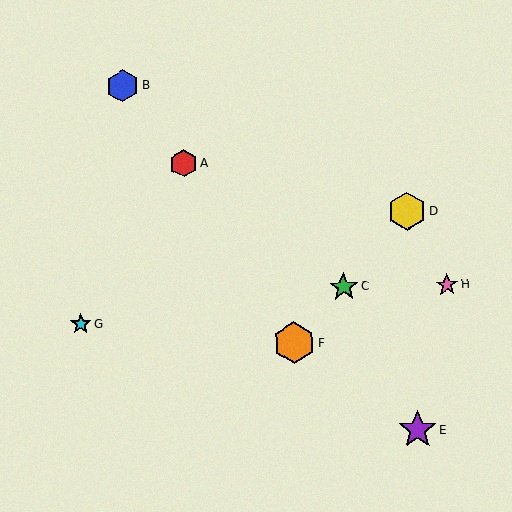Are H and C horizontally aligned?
Yes, both are at y≈285.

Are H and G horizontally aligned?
No, H is at y≈285 and G is at y≈324.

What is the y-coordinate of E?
Object E is at y≈430.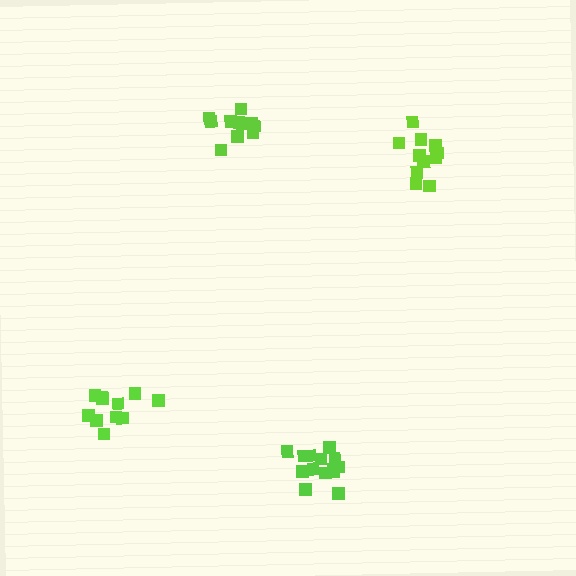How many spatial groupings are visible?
There are 4 spatial groupings.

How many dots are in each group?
Group 1: 11 dots, Group 2: 11 dots, Group 3: 11 dots, Group 4: 14 dots (47 total).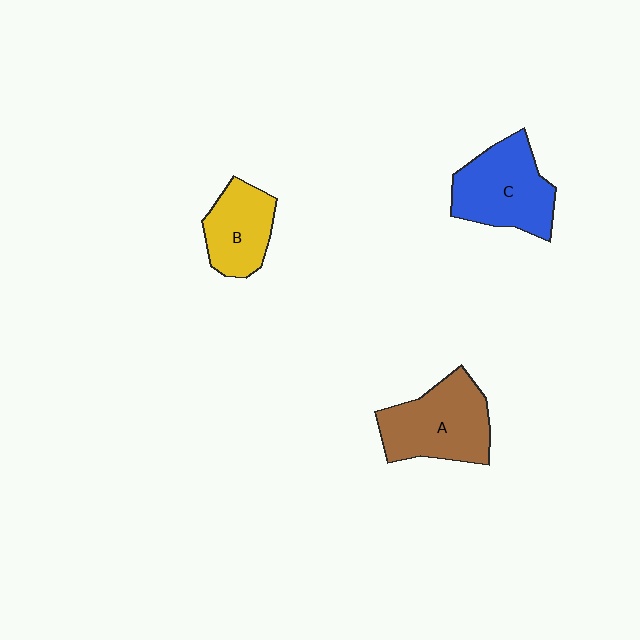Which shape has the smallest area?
Shape B (yellow).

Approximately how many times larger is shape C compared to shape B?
Approximately 1.4 times.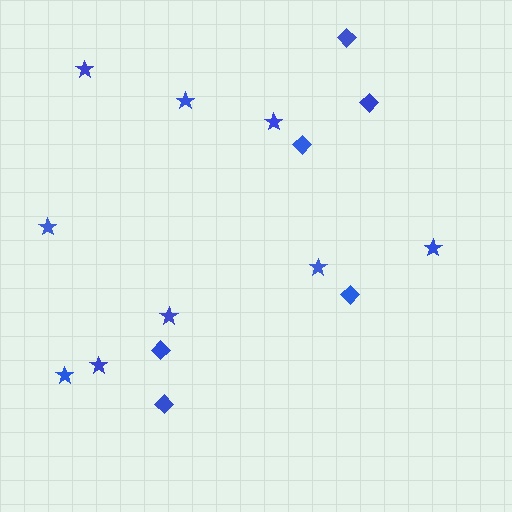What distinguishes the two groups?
There are 2 groups: one group of diamonds (6) and one group of stars (9).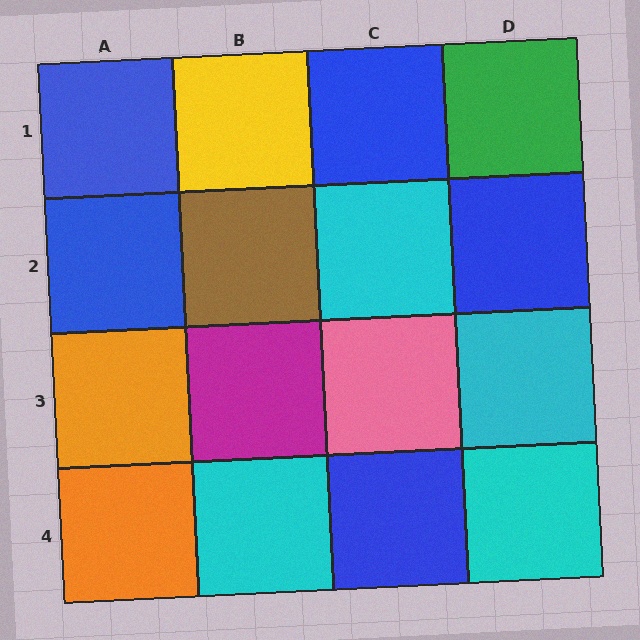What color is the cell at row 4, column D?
Cyan.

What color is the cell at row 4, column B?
Cyan.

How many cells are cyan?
4 cells are cyan.